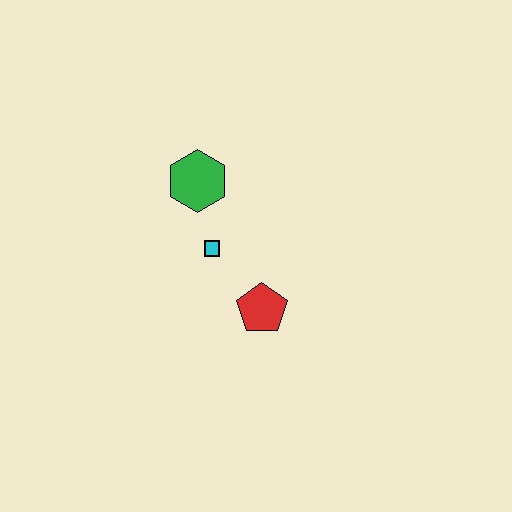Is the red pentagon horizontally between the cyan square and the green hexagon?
No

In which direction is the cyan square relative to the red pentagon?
The cyan square is above the red pentagon.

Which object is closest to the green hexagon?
The cyan square is closest to the green hexagon.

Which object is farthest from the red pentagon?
The green hexagon is farthest from the red pentagon.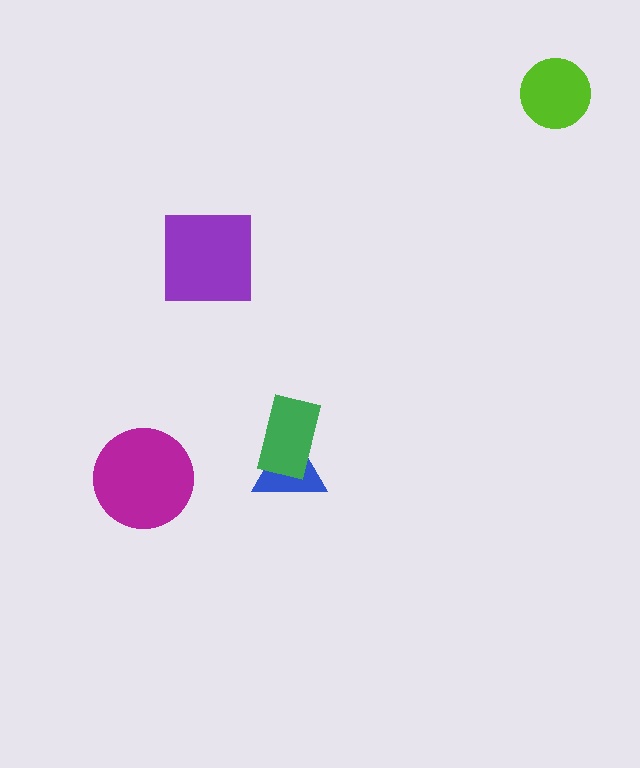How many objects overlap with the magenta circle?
0 objects overlap with the magenta circle.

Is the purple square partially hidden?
No, no other shape covers it.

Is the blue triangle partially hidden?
Yes, it is partially covered by another shape.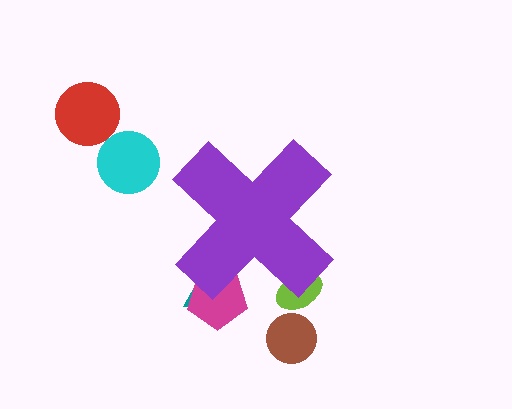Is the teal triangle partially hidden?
Yes, the teal triangle is partially hidden behind the purple cross.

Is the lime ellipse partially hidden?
Yes, the lime ellipse is partially hidden behind the purple cross.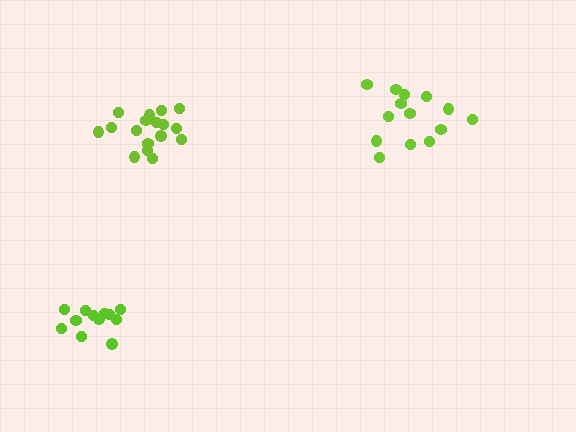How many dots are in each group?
Group 1: 17 dots, Group 2: 14 dots, Group 3: 12 dots (43 total).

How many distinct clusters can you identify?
There are 3 distinct clusters.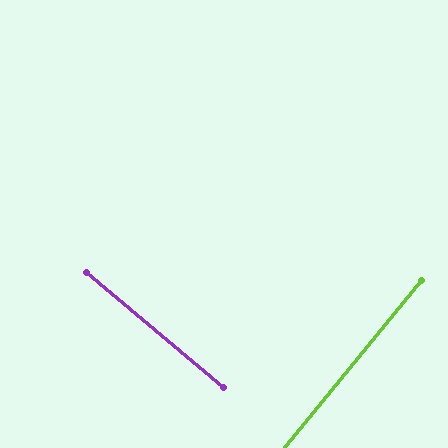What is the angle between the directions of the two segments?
Approximately 89 degrees.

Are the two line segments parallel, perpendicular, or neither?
Perpendicular — they meet at approximately 89°.